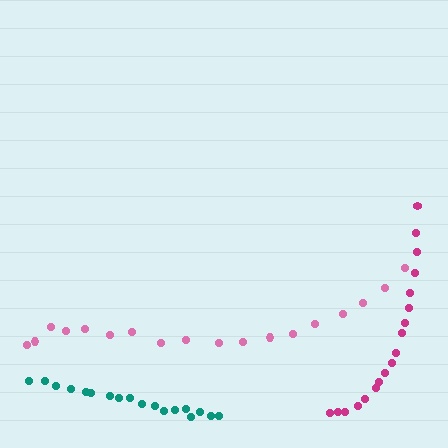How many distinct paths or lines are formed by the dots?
There are 3 distinct paths.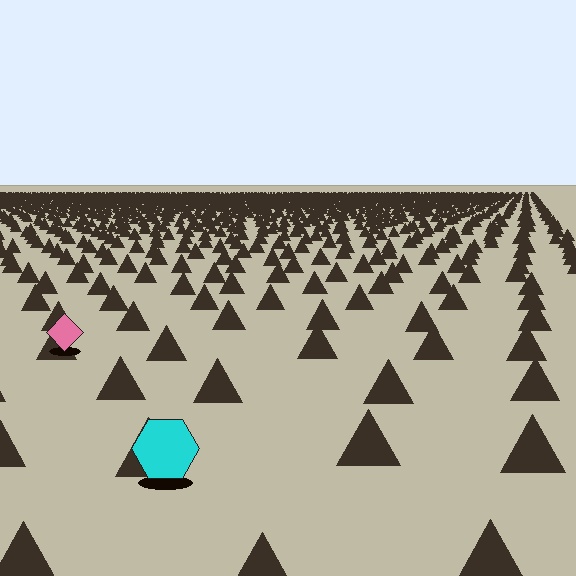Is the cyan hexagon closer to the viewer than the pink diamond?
Yes. The cyan hexagon is closer — you can tell from the texture gradient: the ground texture is coarser near it.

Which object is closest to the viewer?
The cyan hexagon is closest. The texture marks near it are larger and more spread out.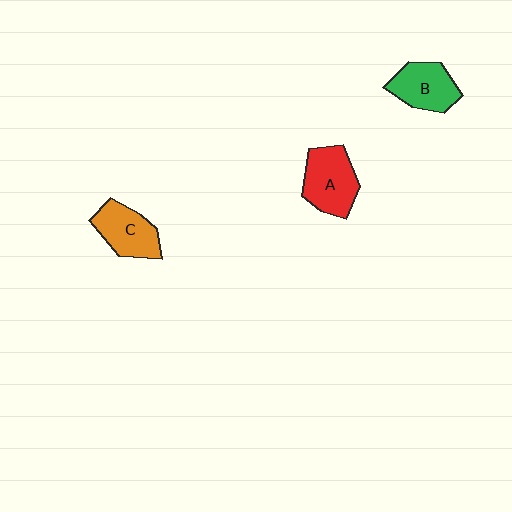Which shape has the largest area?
Shape A (red).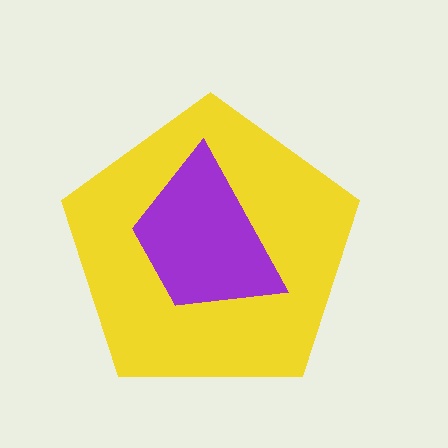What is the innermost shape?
The purple trapezoid.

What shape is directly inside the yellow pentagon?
The purple trapezoid.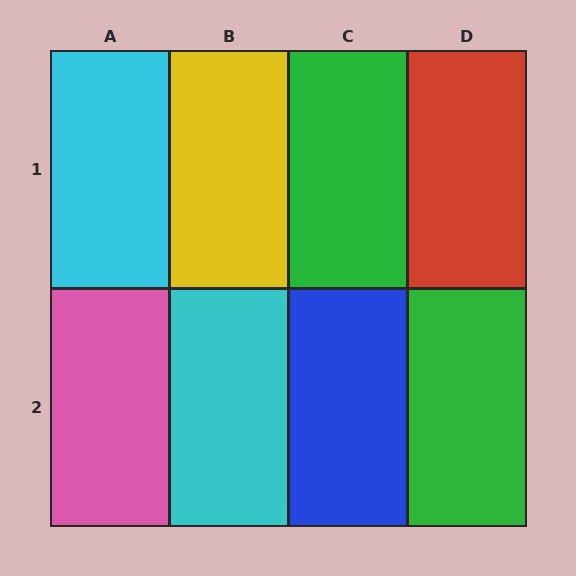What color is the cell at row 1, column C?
Green.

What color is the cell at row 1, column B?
Yellow.